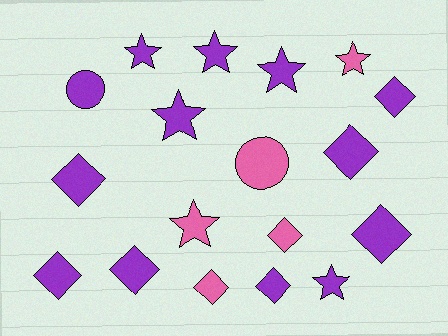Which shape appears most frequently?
Diamond, with 9 objects.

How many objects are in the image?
There are 18 objects.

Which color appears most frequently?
Purple, with 13 objects.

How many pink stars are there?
There are 2 pink stars.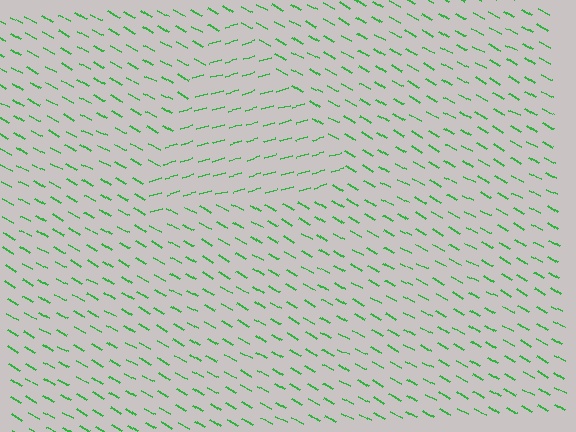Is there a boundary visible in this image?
Yes, there is a texture boundary formed by a change in line orientation.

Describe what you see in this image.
The image is filled with small green line segments. A triangle region in the image has lines oriented differently from the surrounding lines, creating a visible texture boundary.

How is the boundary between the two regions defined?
The boundary is defined purely by a change in line orientation (approximately 45 degrees difference). All lines are the same color and thickness.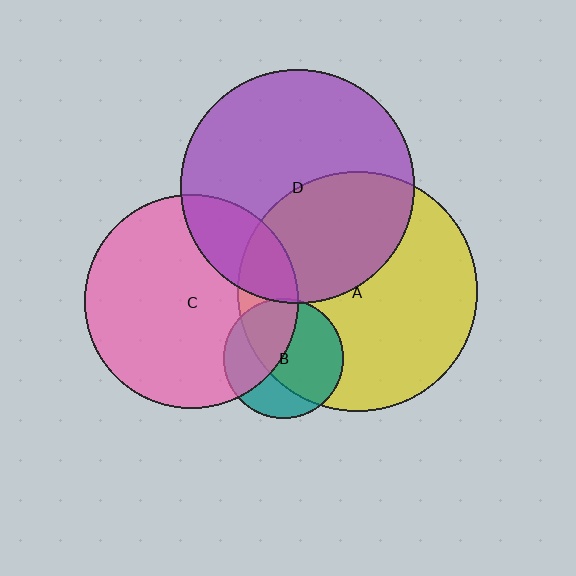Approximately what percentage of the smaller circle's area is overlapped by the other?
Approximately 20%.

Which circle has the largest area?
Circle A (yellow).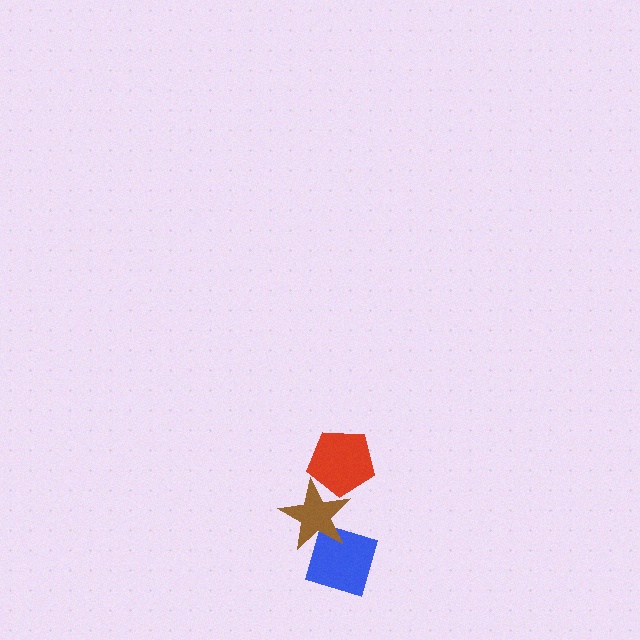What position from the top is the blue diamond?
The blue diamond is 3rd from the top.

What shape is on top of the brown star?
The red pentagon is on top of the brown star.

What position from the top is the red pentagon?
The red pentagon is 1st from the top.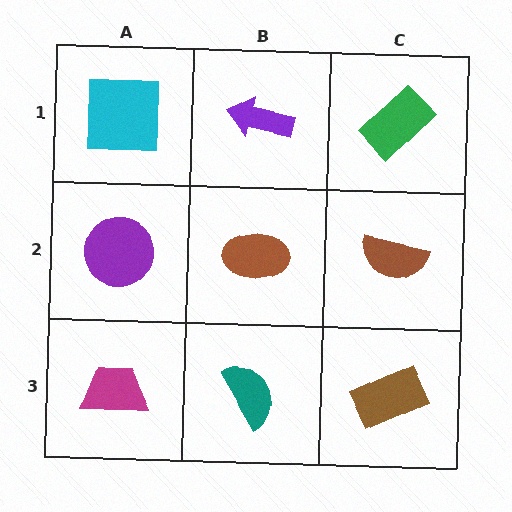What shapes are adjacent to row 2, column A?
A cyan square (row 1, column A), a magenta trapezoid (row 3, column A), a brown ellipse (row 2, column B).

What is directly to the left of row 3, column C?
A teal semicircle.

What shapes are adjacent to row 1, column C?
A brown semicircle (row 2, column C), a purple arrow (row 1, column B).